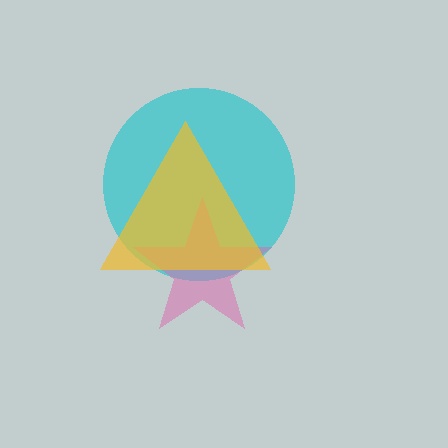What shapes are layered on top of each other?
The layered shapes are: a cyan circle, a pink star, a yellow triangle.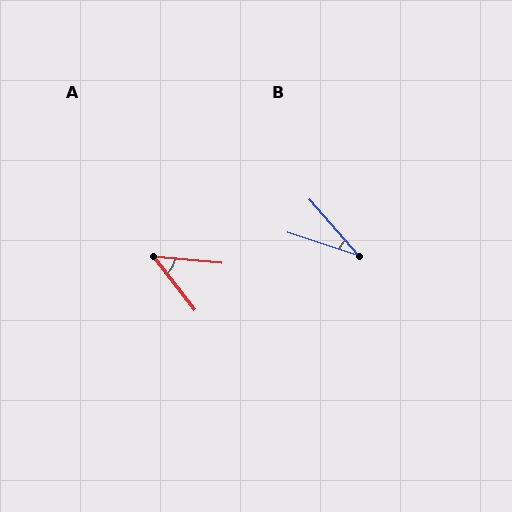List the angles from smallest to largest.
B (31°), A (47°).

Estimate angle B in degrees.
Approximately 31 degrees.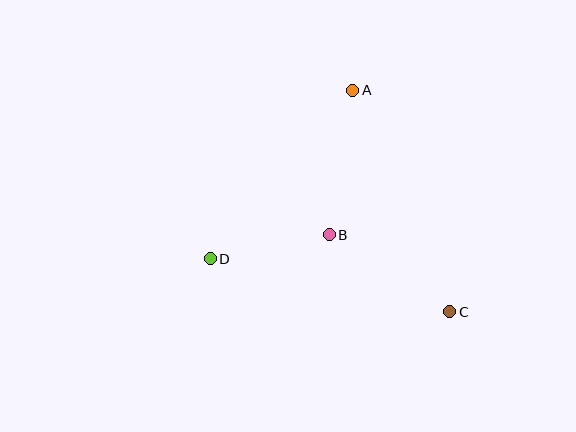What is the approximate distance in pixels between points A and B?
The distance between A and B is approximately 147 pixels.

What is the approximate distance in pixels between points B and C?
The distance between B and C is approximately 143 pixels.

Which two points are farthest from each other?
Points C and D are farthest from each other.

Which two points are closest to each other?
Points B and D are closest to each other.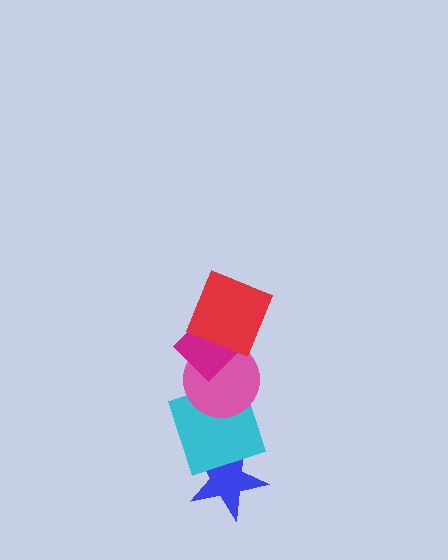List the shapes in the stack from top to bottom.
From top to bottom: the red square, the magenta diamond, the pink circle, the cyan square, the blue star.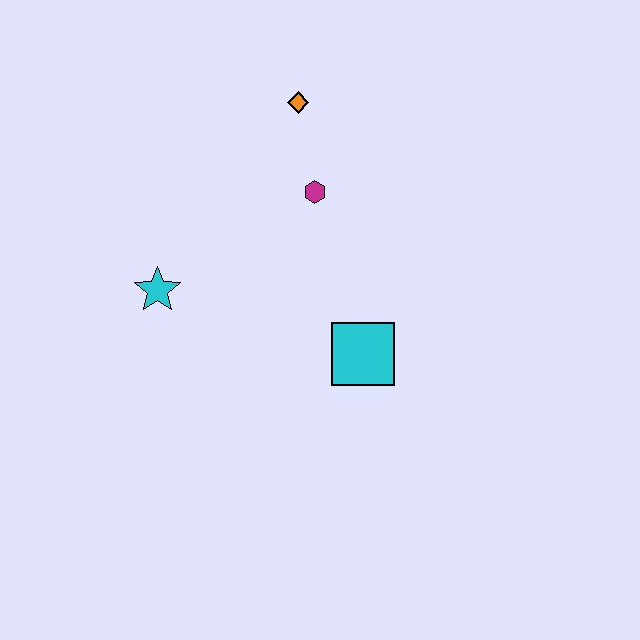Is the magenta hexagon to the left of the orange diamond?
No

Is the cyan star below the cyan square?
No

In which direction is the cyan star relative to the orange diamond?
The cyan star is below the orange diamond.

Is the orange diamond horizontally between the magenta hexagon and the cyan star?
Yes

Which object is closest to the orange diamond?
The magenta hexagon is closest to the orange diamond.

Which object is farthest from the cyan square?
The orange diamond is farthest from the cyan square.